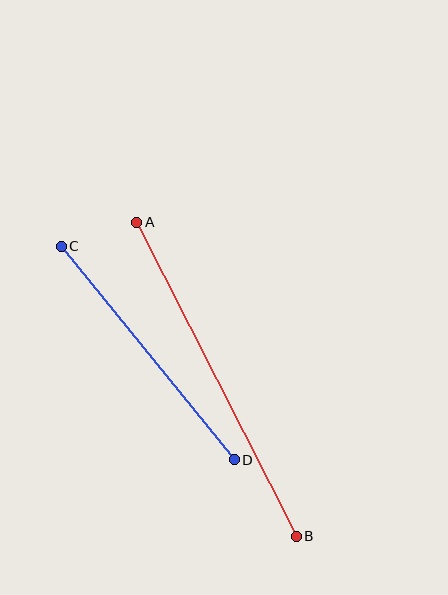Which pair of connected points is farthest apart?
Points A and B are farthest apart.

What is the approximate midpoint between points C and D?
The midpoint is at approximately (148, 353) pixels.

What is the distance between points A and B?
The distance is approximately 352 pixels.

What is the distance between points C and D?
The distance is approximately 275 pixels.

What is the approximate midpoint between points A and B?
The midpoint is at approximately (216, 379) pixels.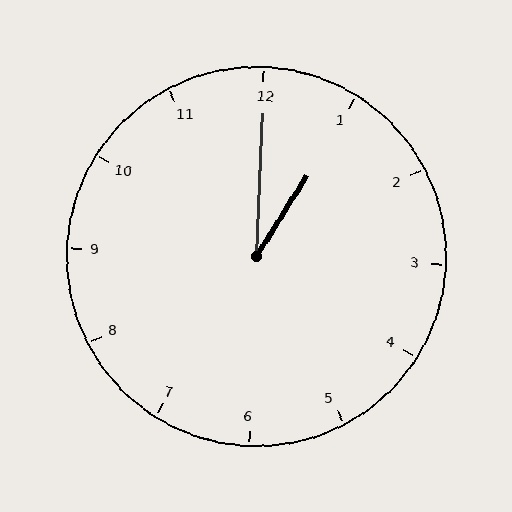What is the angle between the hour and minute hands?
Approximately 30 degrees.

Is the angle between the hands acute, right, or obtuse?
It is acute.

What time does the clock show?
1:00.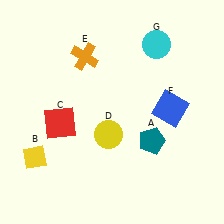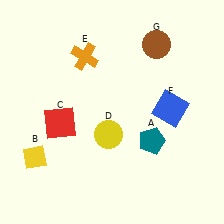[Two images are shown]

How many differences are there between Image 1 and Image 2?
There is 1 difference between the two images.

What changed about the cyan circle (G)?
In Image 1, G is cyan. In Image 2, it changed to brown.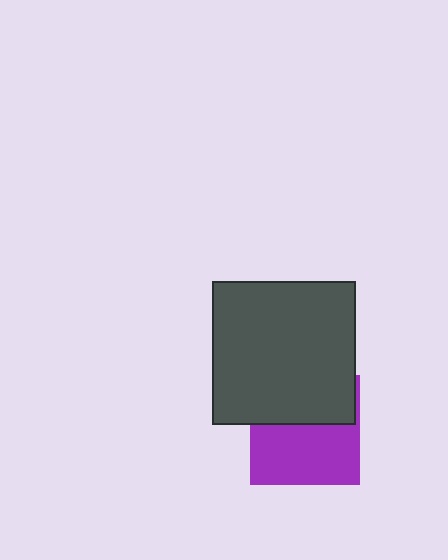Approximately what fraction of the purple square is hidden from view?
Roughly 44% of the purple square is hidden behind the dark gray square.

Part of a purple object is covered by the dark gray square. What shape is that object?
It is a square.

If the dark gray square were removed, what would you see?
You would see the complete purple square.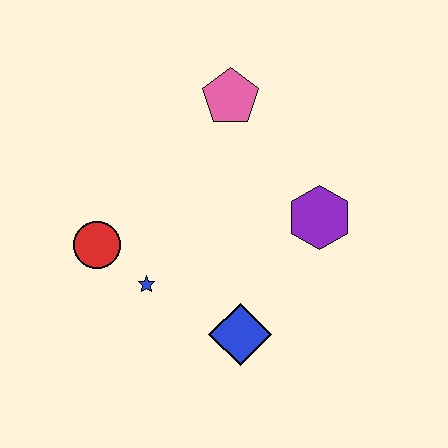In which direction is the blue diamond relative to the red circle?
The blue diamond is to the right of the red circle.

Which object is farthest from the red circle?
The purple hexagon is farthest from the red circle.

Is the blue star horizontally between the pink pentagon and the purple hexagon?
No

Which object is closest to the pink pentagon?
The purple hexagon is closest to the pink pentagon.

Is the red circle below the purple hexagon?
Yes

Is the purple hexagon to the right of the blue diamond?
Yes